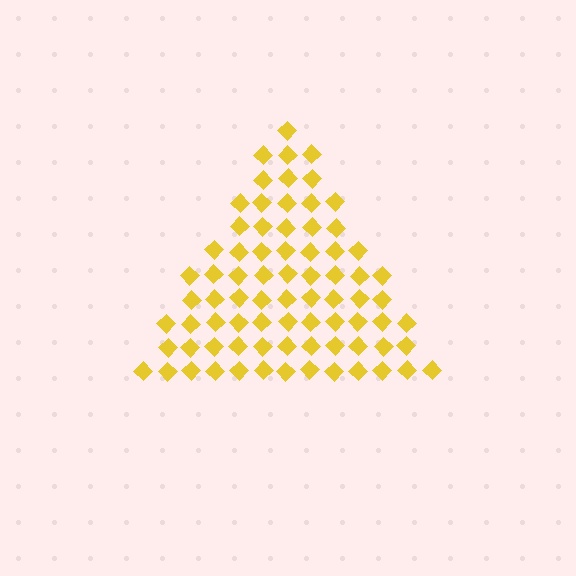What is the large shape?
The large shape is a triangle.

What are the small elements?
The small elements are diamonds.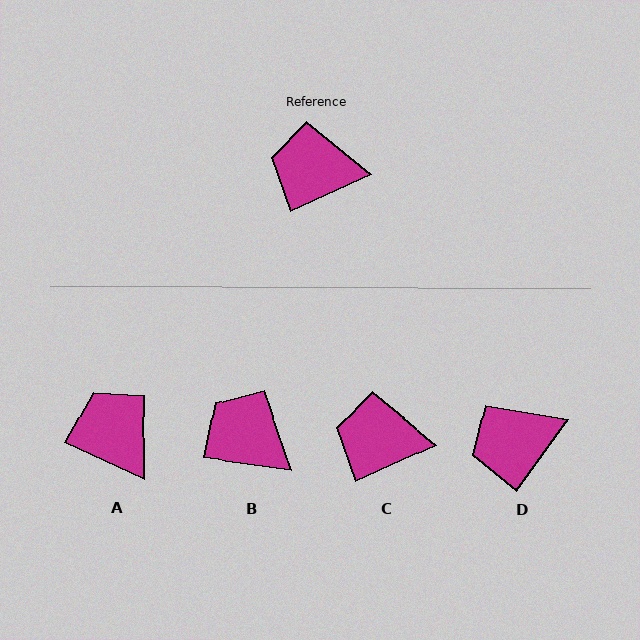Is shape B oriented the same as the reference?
No, it is off by about 32 degrees.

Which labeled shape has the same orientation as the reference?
C.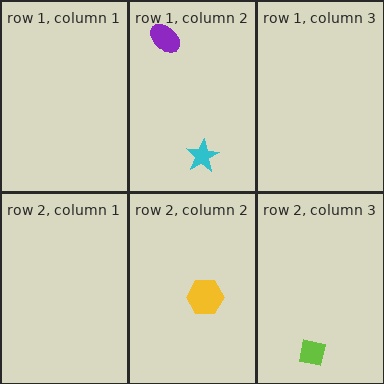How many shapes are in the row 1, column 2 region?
2.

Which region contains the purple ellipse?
The row 1, column 2 region.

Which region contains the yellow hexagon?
The row 2, column 2 region.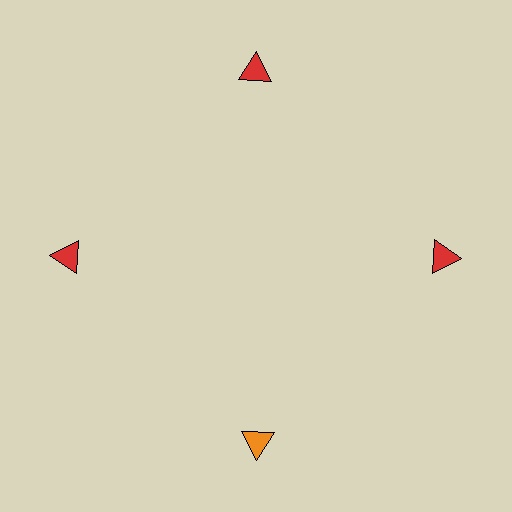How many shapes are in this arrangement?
There are 4 shapes arranged in a ring pattern.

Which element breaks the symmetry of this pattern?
The orange triangle at roughly the 6 o'clock position breaks the symmetry. All other shapes are red triangles.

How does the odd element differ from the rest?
It has a different color: orange instead of red.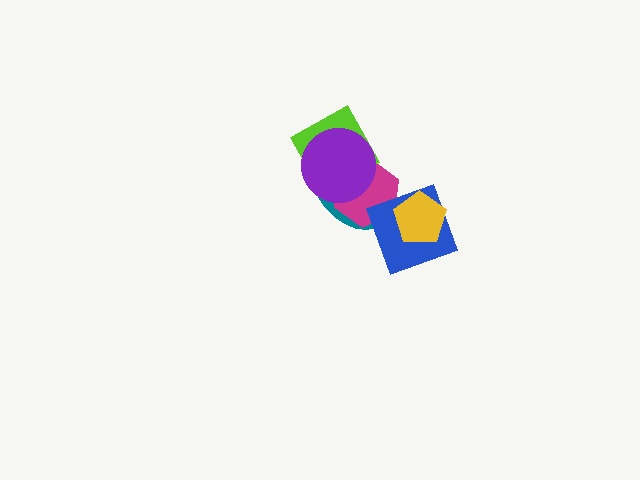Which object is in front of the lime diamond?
The purple circle is in front of the lime diamond.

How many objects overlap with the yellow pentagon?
1 object overlaps with the yellow pentagon.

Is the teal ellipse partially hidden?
Yes, it is partially covered by another shape.